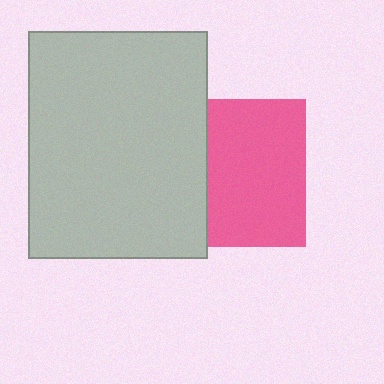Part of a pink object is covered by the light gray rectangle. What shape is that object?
It is a square.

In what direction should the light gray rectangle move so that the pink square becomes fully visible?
The light gray rectangle should move left. That is the shortest direction to clear the overlap and leave the pink square fully visible.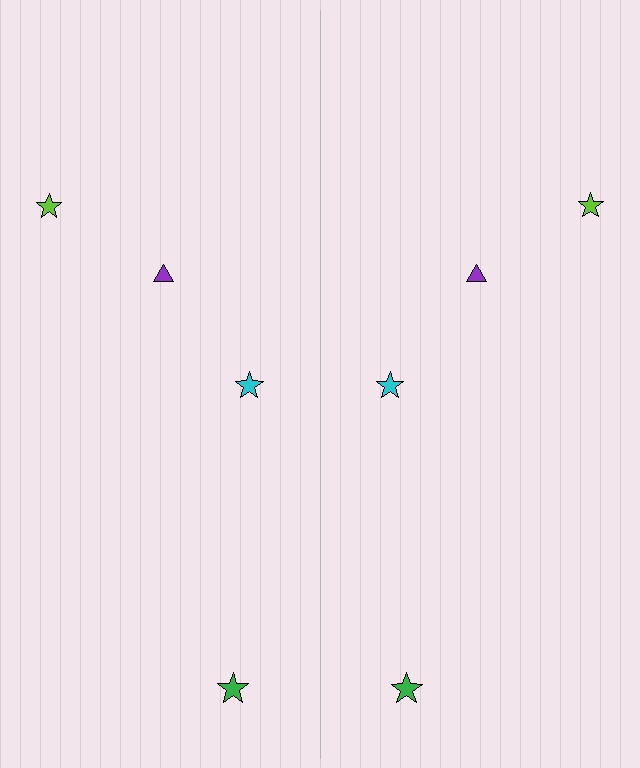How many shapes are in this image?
There are 8 shapes in this image.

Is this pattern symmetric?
Yes, this pattern has bilateral (reflection) symmetry.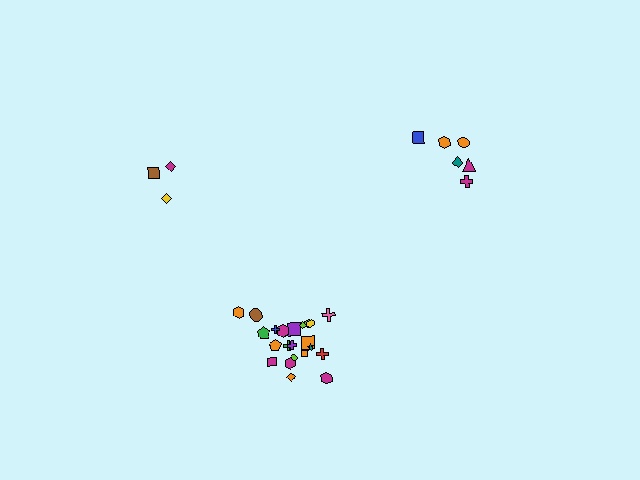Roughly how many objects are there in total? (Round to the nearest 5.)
Roughly 30 objects in total.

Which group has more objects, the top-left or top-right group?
The top-right group.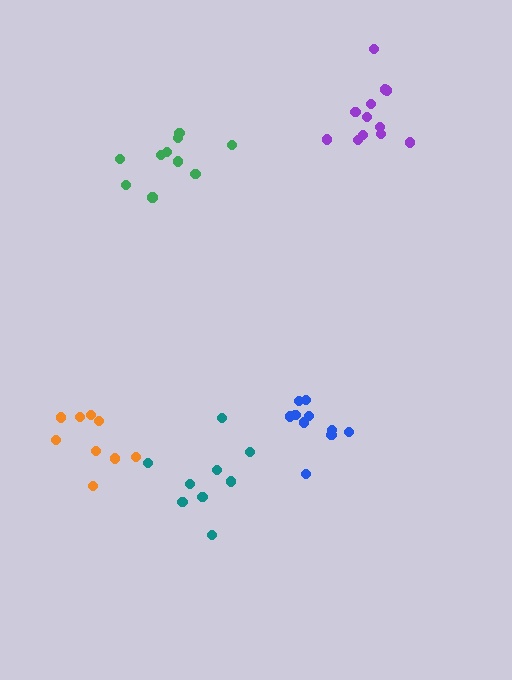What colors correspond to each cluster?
The clusters are colored: blue, green, orange, purple, teal.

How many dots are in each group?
Group 1: 10 dots, Group 2: 10 dots, Group 3: 10 dots, Group 4: 12 dots, Group 5: 9 dots (51 total).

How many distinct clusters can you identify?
There are 5 distinct clusters.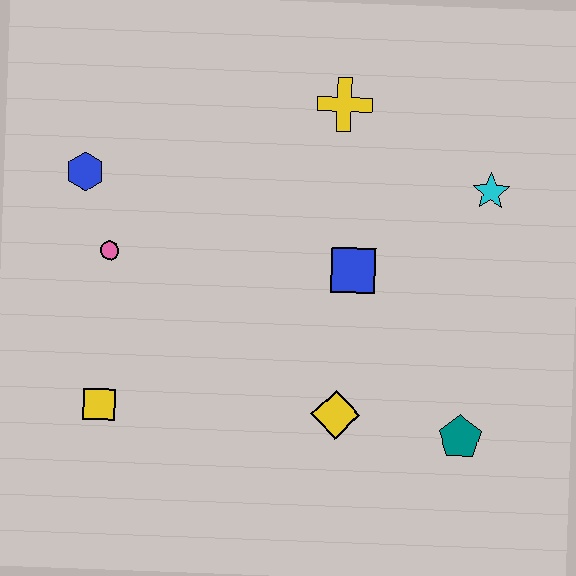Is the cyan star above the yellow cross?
No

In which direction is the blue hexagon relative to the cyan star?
The blue hexagon is to the left of the cyan star.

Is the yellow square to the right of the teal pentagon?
No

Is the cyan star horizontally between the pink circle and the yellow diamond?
No